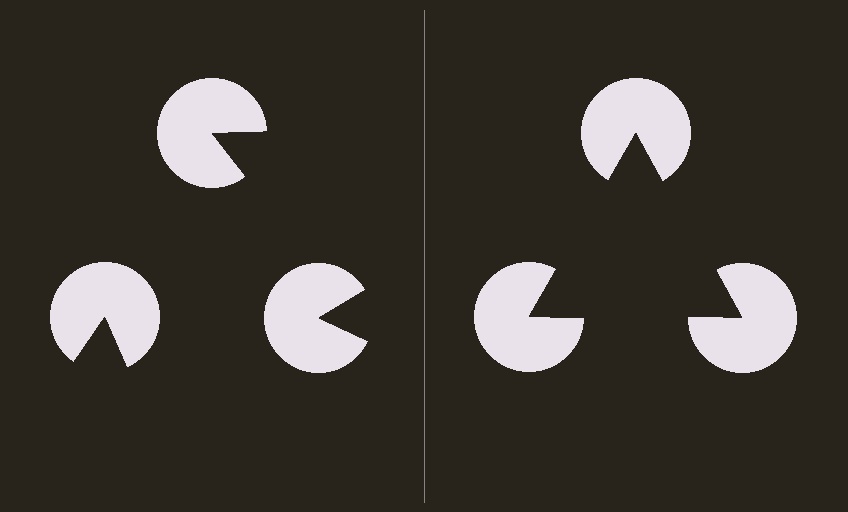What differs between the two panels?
The pac-man discs are positioned identically on both sides; only the wedge orientations differ. On the right they align to a triangle; on the left they are misaligned.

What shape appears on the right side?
An illusory triangle.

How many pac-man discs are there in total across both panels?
6 — 3 on each side.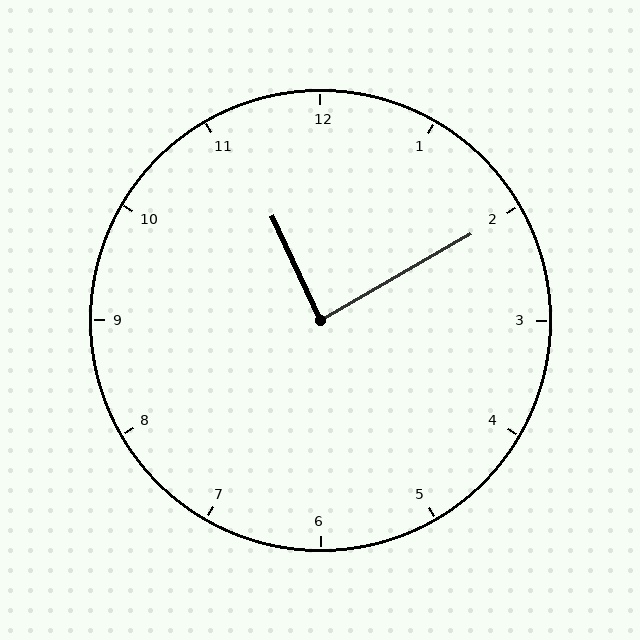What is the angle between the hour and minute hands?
Approximately 85 degrees.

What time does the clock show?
11:10.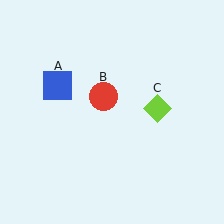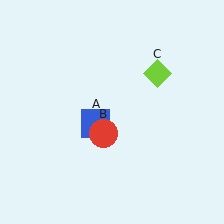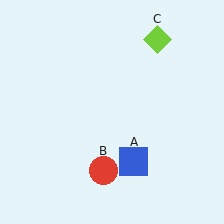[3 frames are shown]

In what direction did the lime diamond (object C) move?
The lime diamond (object C) moved up.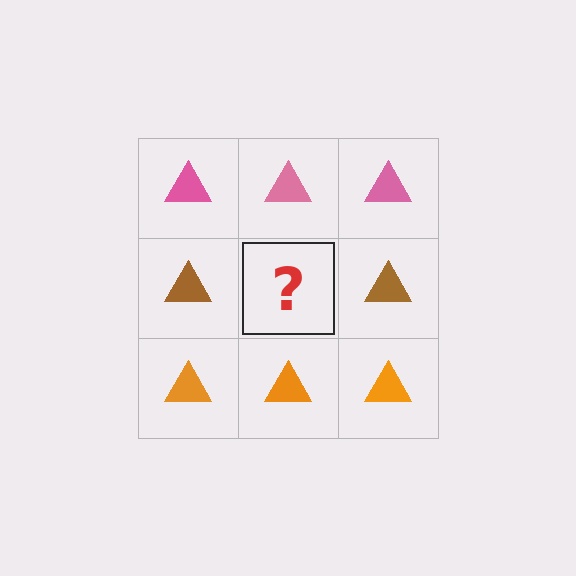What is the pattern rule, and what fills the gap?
The rule is that each row has a consistent color. The gap should be filled with a brown triangle.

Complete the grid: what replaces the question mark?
The question mark should be replaced with a brown triangle.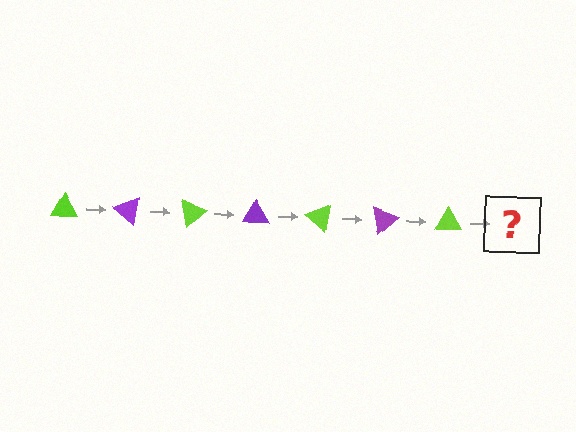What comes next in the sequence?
The next element should be a purple triangle, rotated 280 degrees from the start.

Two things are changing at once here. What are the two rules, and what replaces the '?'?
The two rules are that it rotates 40 degrees each step and the color cycles through lime and purple. The '?' should be a purple triangle, rotated 280 degrees from the start.